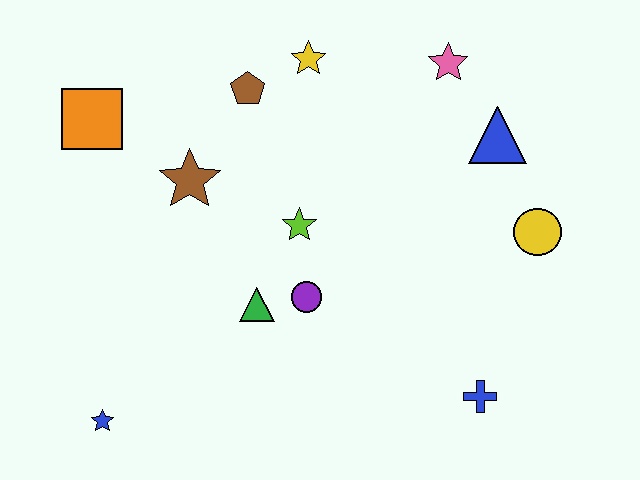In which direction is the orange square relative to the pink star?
The orange square is to the left of the pink star.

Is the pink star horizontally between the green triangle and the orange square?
No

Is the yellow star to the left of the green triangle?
No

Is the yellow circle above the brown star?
No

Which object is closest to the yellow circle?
The blue triangle is closest to the yellow circle.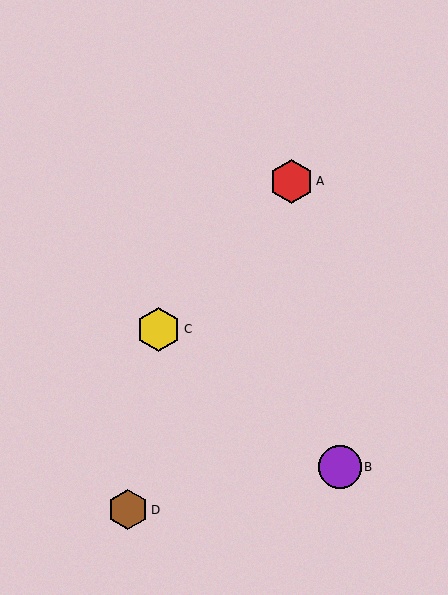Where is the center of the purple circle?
The center of the purple circle is at (340, 467).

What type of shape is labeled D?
Shape D is a brown hexagon.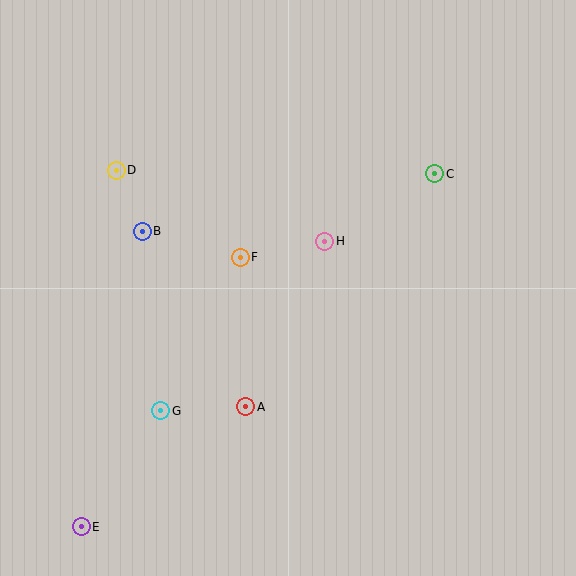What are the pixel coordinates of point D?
Point D is at (116, 170).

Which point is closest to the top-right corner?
Point C is closest to the top-right corner.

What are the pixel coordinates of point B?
Point B is at (142, 231).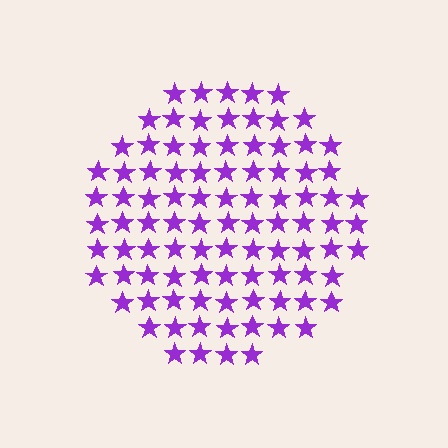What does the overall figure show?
The overall figure shows a circle.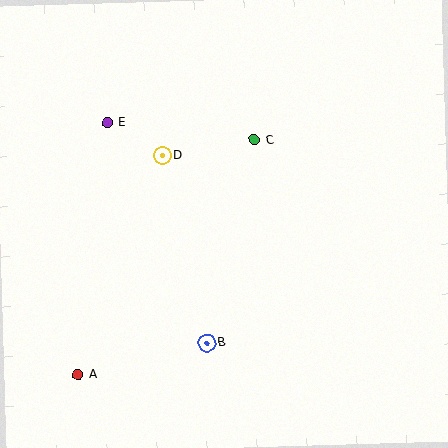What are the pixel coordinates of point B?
Point B is at (207, 343).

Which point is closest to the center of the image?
Point C at (254, 140) is closest to the center.